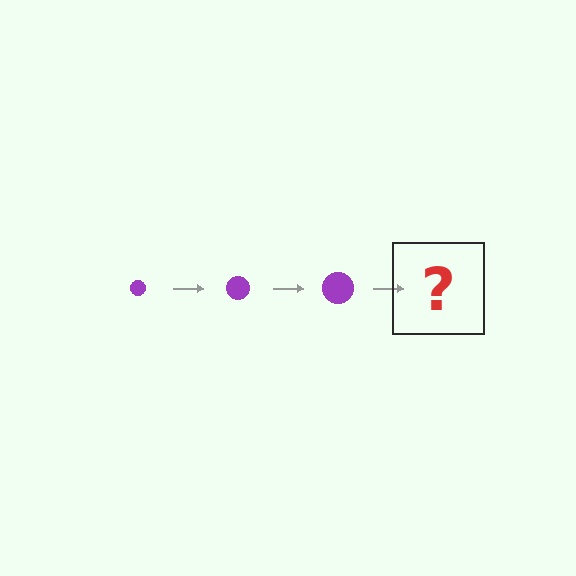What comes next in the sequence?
The next element should be a purple circle, larger than the previous one.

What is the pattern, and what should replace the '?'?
The pattern is that the circle gets progressively larger each step. The '?' should be a purple circle, larger than the previous one.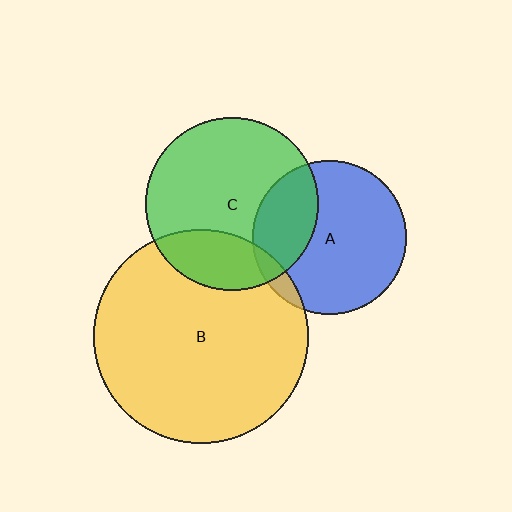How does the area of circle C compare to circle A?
Approximately 1.3 times.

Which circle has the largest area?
Circle B (yellow).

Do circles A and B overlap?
Yes.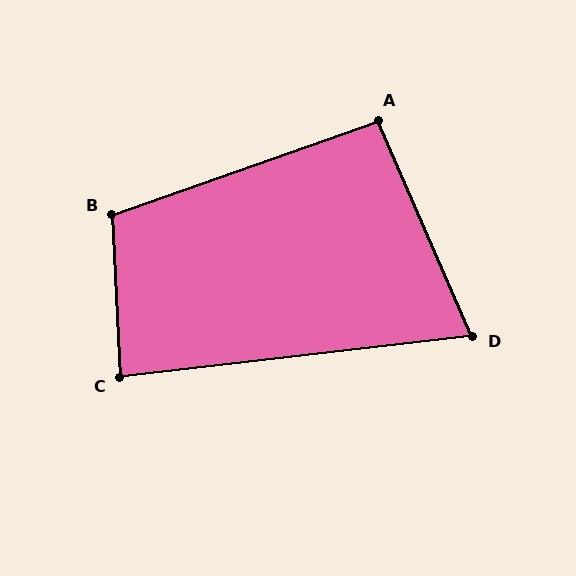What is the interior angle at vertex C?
Approximately 86 degrees (approximately right).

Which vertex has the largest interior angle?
B, at approximately 107 degrees.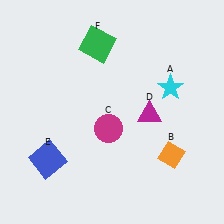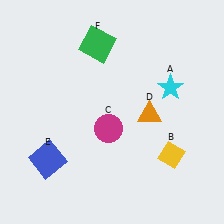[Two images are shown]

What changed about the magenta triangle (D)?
In Image 1, D is magenta. In Image 2, it changed to orange.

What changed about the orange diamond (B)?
In Image 1, B is orange. In Image 2, it changed to yellow.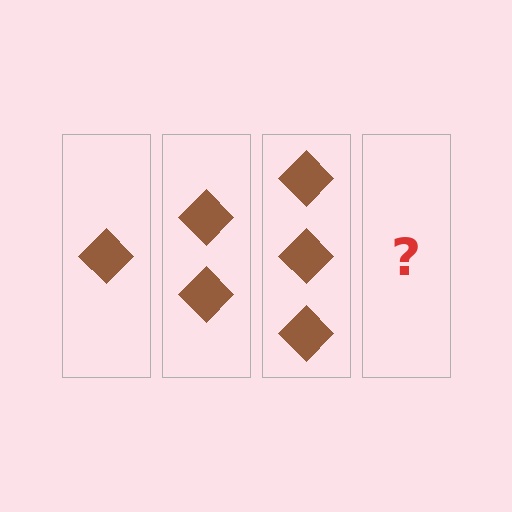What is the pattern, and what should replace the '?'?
The pattern is that each step adds one more diamond. The '?' should be 4 diamonds.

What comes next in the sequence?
The next element should be 4 diamonds.